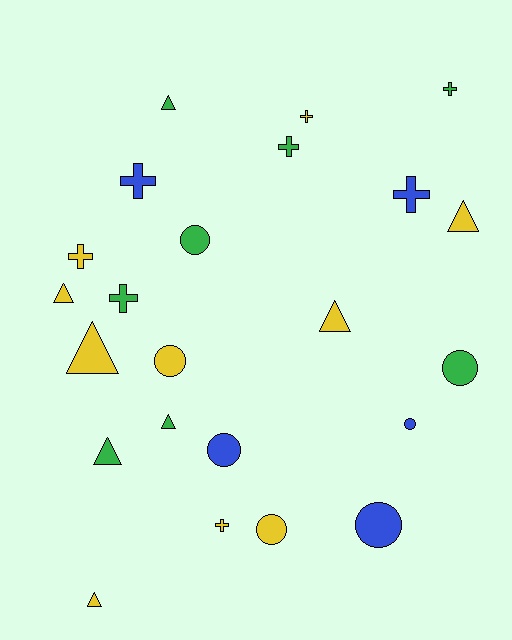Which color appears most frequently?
Yellow, with 10 objects.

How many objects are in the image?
There are 23 objects.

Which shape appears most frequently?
Cross, with 8 objects.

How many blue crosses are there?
There are 2 blue crosses.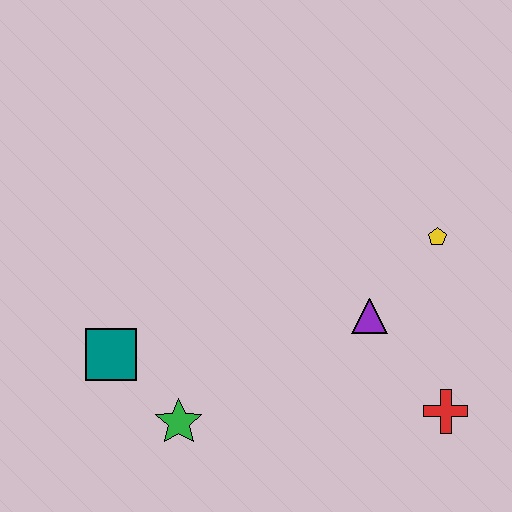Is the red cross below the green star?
No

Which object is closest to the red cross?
The purple triangle is closest to the red cross.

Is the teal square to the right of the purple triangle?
No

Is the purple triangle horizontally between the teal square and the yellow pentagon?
Yes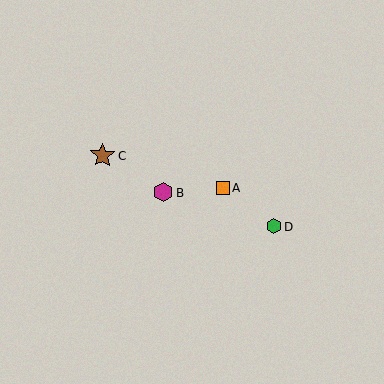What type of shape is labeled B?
Shape B is a magenta hexagon.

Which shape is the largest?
The brown star (labeled C) is the largest.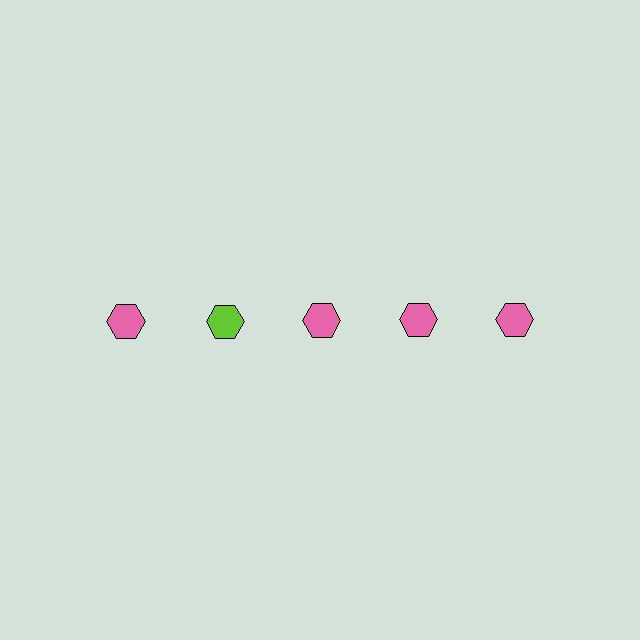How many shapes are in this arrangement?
There are 5 shapes arranged in a grid pattern.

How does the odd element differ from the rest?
It has a different color: lime instead of pink.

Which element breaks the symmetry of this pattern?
The lime hexagon in the top row, second from left column breaks the symmetry. All other shapes are pink hexagons.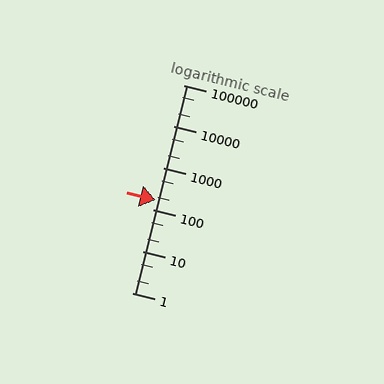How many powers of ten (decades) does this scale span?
The scale spans 5 decades, from 1 to 100000.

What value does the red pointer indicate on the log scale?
The pointer indicates approximately 170.